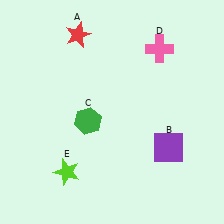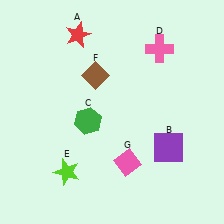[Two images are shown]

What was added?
A brown diamond (F), a pink diamond (G) were added in Image 2.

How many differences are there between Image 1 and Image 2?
There are 2 differences between the two images.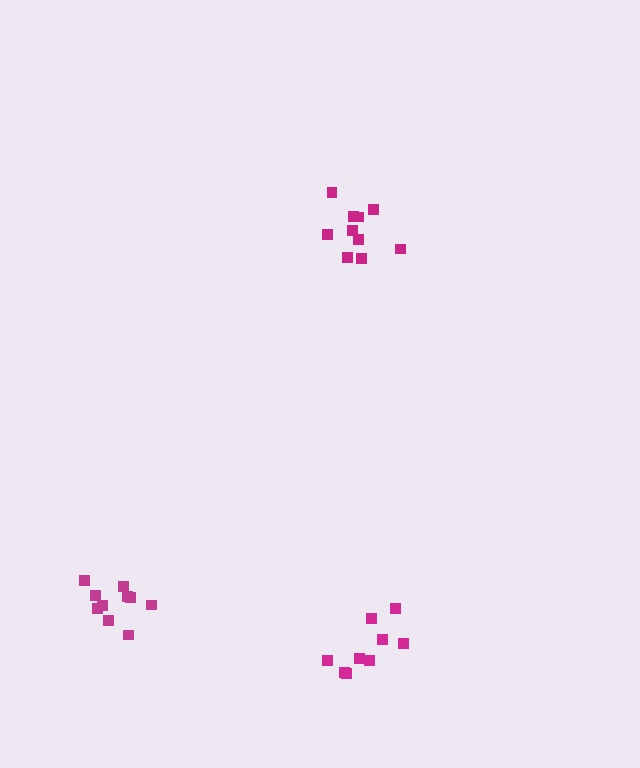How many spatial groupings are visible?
There are 3 spatial groupings.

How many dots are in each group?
Group 1: 9 dots, Group 2: 10 dots, Group 3: 10 dots (29 total).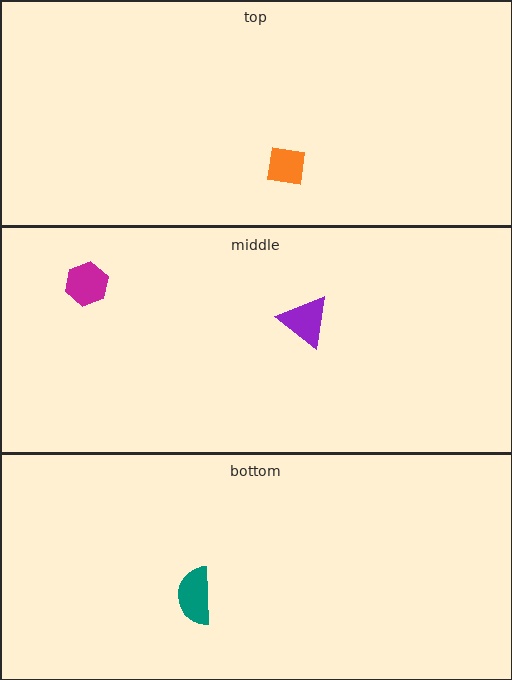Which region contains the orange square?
The top region.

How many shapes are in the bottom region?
1.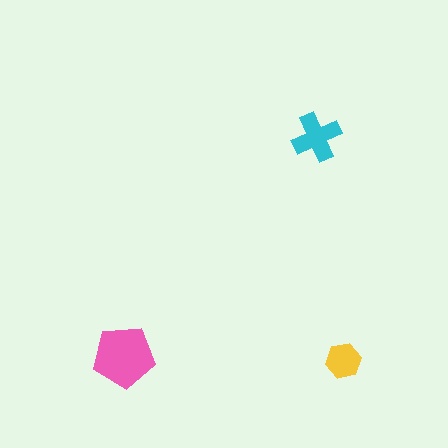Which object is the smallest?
The yellow hexagon.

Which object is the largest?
The pink pentagon.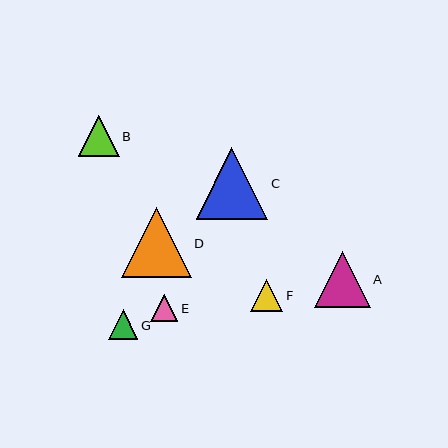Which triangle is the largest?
Triangle C is the largest with a size of approximately 72 pixels.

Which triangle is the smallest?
Triangle E is the smallest with a size of approximately 27 pixels.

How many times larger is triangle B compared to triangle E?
Triangle B is approximately 1.5 times the size of triangle E.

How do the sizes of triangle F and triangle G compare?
Triangle F and triangle G are approximately the same size.